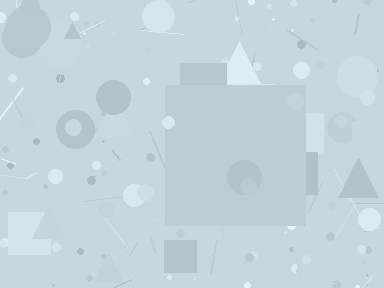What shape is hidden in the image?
A square is hidden in the image.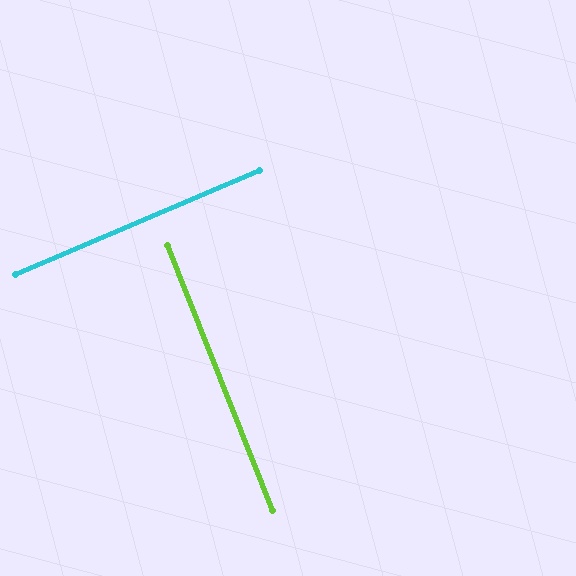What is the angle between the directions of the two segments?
Approximately 89 degrees.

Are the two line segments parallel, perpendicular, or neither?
Perpendicular — they meet at approximately 89°.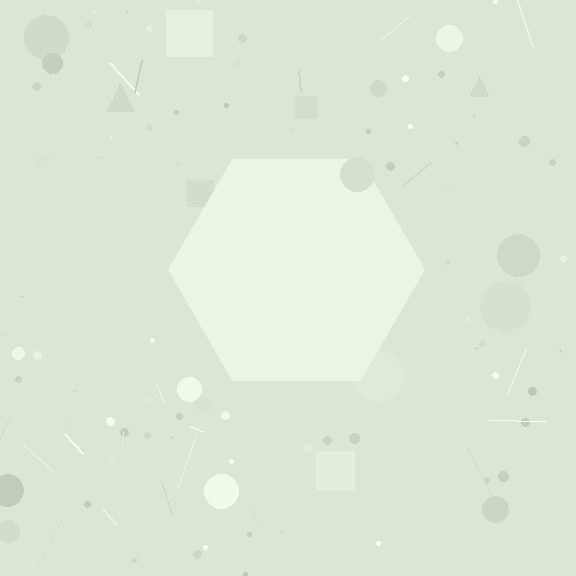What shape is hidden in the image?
A hexagon is hidden in the image.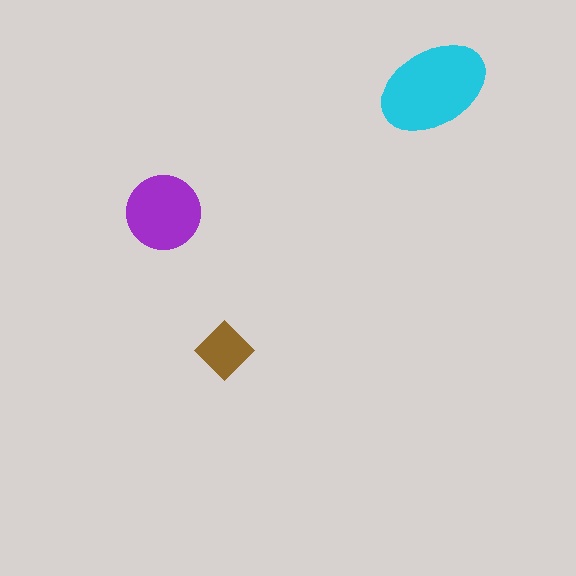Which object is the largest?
The cyan ellipse.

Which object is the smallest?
The brown diamond.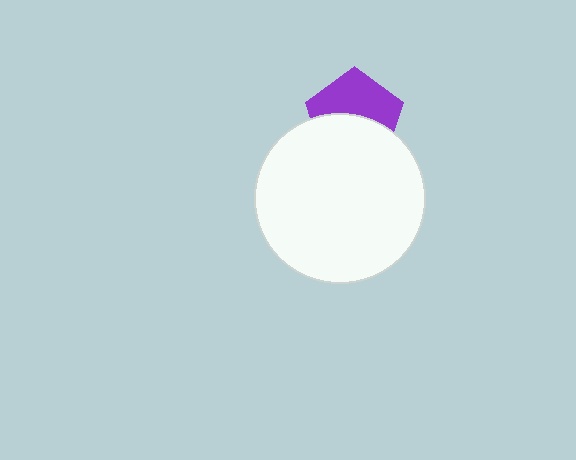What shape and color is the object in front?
The object in front is a white circle.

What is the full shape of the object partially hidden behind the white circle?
The partially hidden object is a purple pentagon.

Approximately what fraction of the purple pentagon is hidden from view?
Roughly 49% of the purple pentagon is hidden behind the white circle.